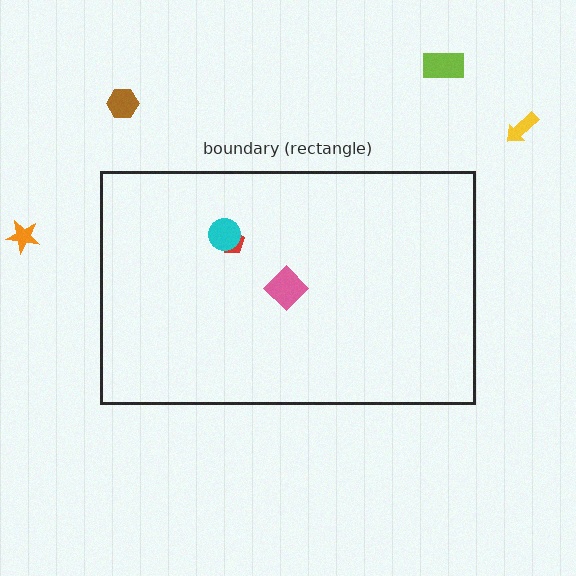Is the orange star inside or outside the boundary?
Outside.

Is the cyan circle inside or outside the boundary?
Inside.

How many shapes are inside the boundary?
3 inside, 4 outside.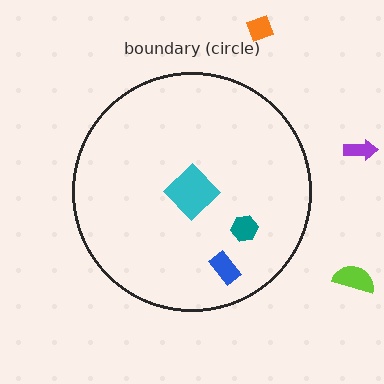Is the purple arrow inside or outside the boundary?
Outside.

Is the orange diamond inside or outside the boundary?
Outside.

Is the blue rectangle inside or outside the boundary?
Inside.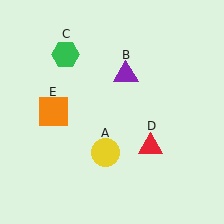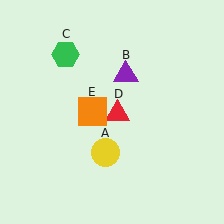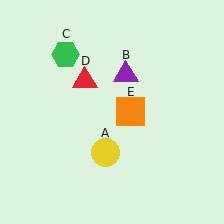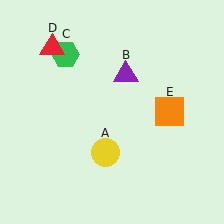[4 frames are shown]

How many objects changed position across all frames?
2 objects changed position: red triangle (object D), orange square (object E).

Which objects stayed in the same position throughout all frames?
Yellow circle (object A) and purple triangle (object B) and green hexagon (object C) remained stationary.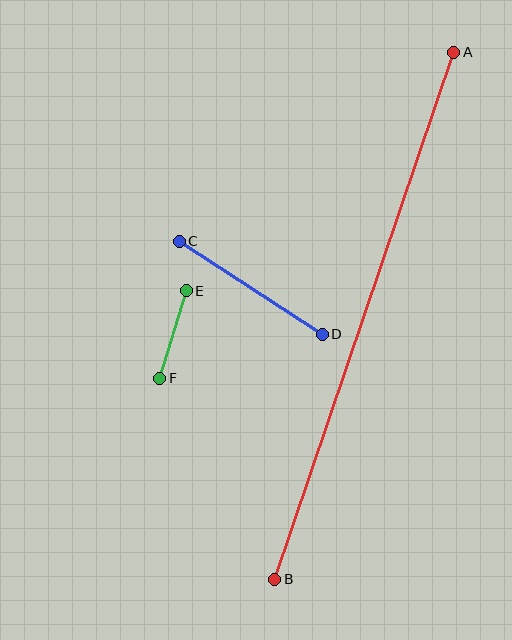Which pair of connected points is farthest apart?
Points A and B are farthest apart.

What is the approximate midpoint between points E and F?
The midpoint is at approximately (173, 335) pixels.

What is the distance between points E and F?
The distance is approximately 92 pixels.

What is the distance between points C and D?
The distance is approximately 170 pixels.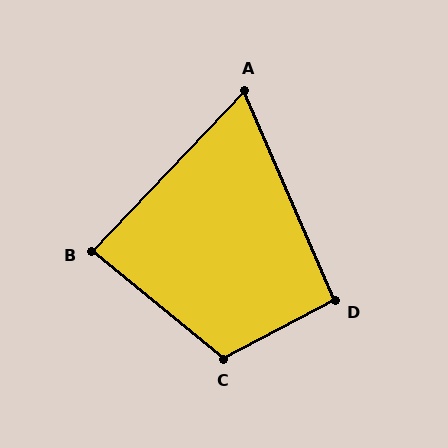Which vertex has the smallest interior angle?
A, at approximately 67 degrees.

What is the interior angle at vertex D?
Approximately 94 degrees (approximately right).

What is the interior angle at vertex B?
Approximately 86 degrees (approximately right).